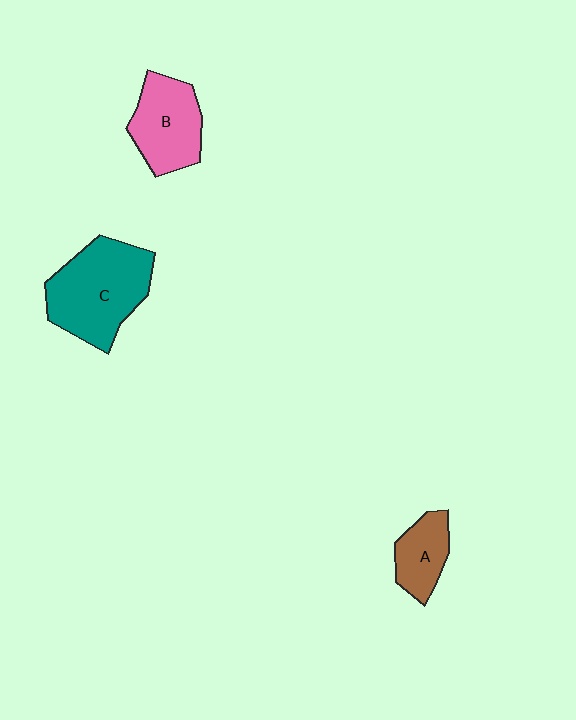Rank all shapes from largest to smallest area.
From largest to smallest: C (teal), B (pink), A (brown).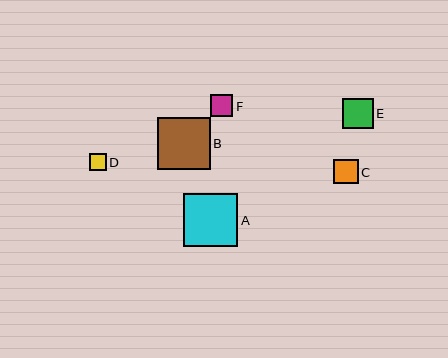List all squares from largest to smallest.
From largest to smallest: A, B, E, C, F, D.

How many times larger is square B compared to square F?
Square B is approximately 2.4 times the size of square F.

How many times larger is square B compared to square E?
Square B is approximately 1.7 times the size of square E.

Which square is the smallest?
Square D is the smallest with a size of approximately 16 pixels.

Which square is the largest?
Square A is the largest with a size of approximately 54 pixels.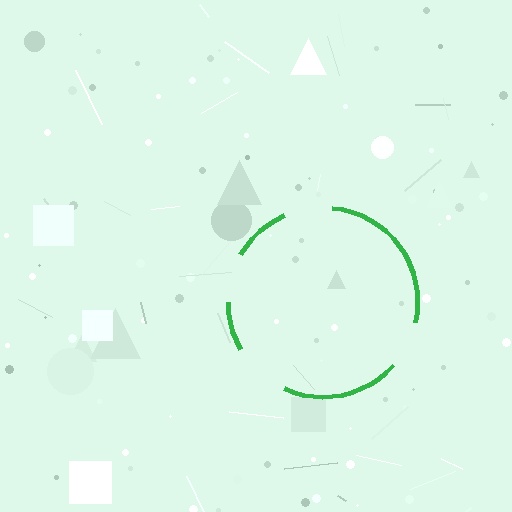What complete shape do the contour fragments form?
The contour fragments form a circle.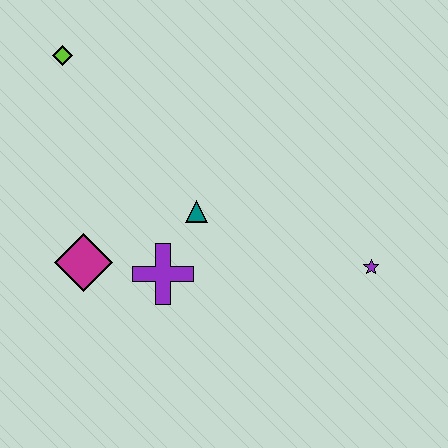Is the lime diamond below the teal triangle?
No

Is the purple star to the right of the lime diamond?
Yes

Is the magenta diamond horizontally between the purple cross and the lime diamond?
Yes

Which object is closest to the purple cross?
The teal triangle is closest to the purple cross.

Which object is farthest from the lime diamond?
The purple star is farthest from the lime diamond.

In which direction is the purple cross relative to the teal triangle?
The purple cross is below the teal triangle.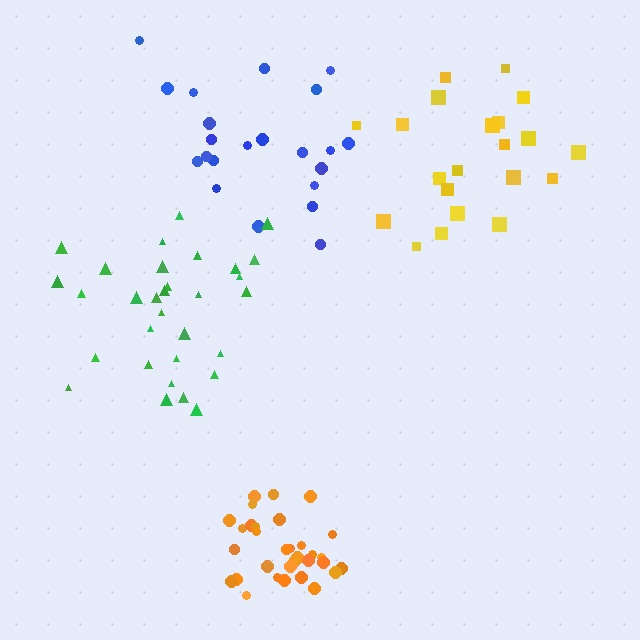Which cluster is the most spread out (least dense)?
Yellow.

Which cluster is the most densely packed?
Orange.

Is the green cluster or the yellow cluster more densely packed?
Green.